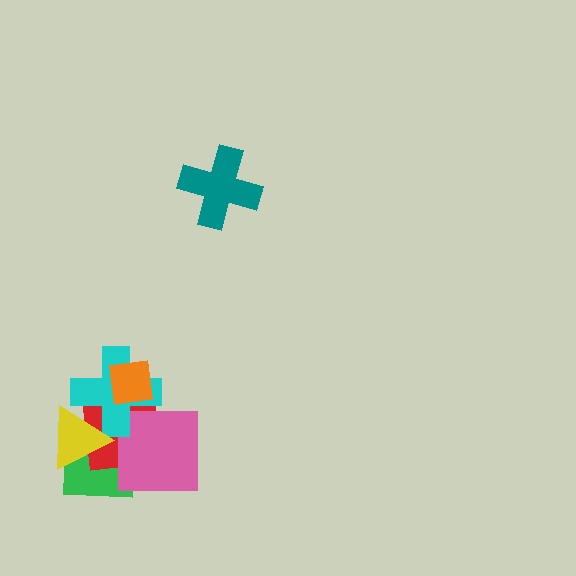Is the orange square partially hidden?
No, no other shape covers it.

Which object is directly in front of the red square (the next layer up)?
The pink square is directly in front of the red square.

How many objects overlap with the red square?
5 objects overlap with the red square.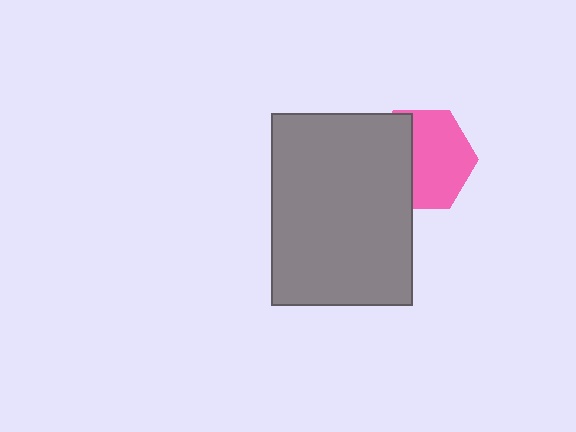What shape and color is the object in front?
The object in front is a gray rectangle.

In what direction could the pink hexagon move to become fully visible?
The pink hexagon could move right. That would shift it out from behind the gray rectangle entirely.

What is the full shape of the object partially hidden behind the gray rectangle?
The partially hidden object is a pink hexagon.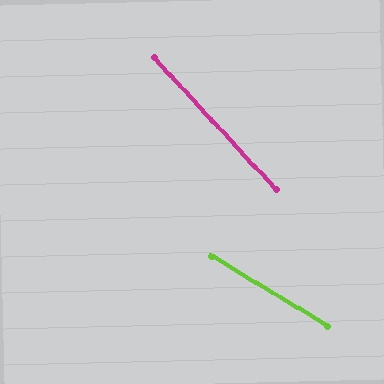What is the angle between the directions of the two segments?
Approximately 16 degrees.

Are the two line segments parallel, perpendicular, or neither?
Neither parallel nor perpendicular — they differ by about 16°.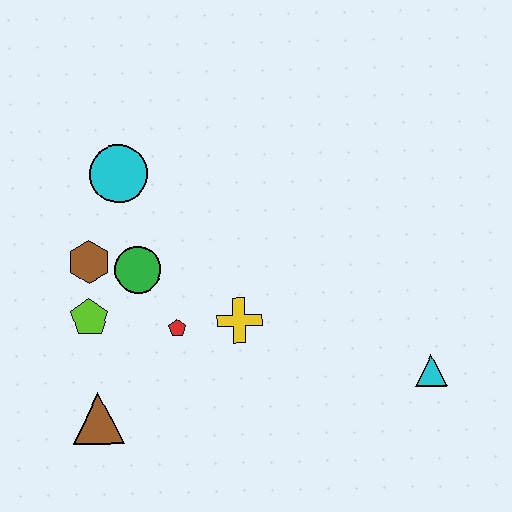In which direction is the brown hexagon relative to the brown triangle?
The brown hexagon is above the brown triangle.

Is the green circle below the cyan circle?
Yes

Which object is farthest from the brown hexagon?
The cyan triangle is farthest from the brown hexagon.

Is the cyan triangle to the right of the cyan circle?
Yes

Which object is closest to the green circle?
The brown hexagon is closest to the green circle.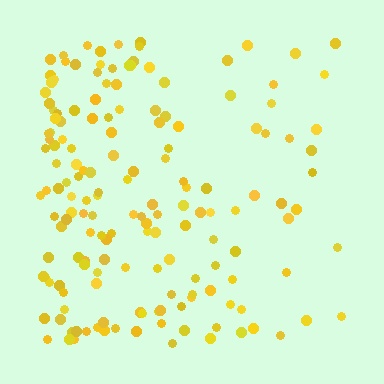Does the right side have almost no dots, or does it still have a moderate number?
Still a moderate number, just noticeably fewer than the left.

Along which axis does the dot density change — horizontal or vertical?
Horizontal.